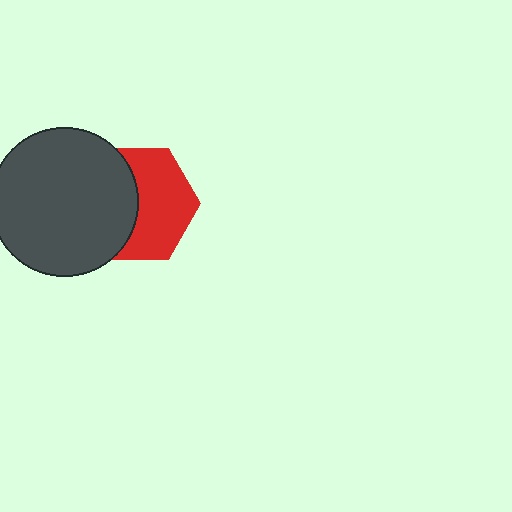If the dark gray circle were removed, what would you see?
You would see the complete red hexagon.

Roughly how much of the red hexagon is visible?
About half of it is visible (roughly 55%).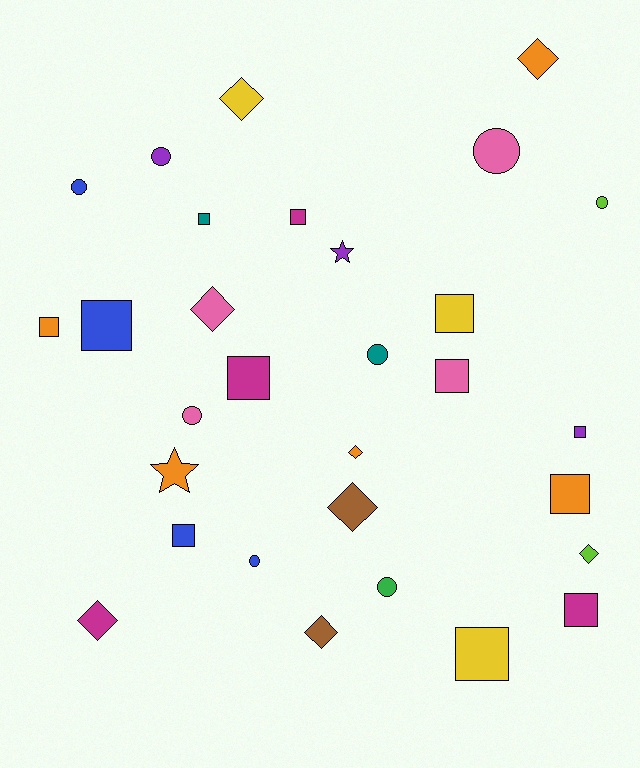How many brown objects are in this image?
There are 2 brown objects.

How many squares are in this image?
There are 12 squares.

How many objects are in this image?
There are 30 objects.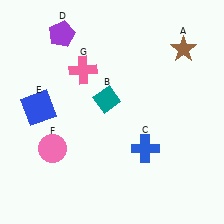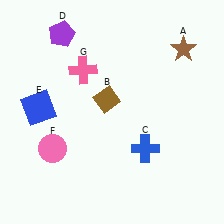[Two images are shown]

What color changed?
The diamond (B) changed from teal in Image 1 to brown in Image 2.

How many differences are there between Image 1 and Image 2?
There is 1 difference between the two images.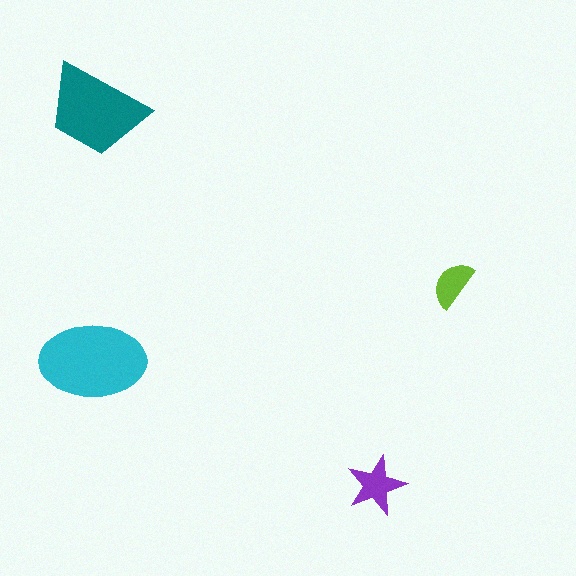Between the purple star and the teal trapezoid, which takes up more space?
The teal trapezoid.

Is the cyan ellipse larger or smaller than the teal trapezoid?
Larger.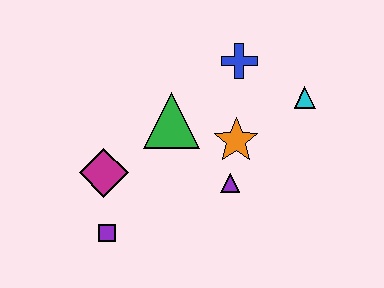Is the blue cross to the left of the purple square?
No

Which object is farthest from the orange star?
The purple square is farthest from the orange star.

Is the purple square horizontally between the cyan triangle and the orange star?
No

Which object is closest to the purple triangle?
The orange star is closest to the purple triangle.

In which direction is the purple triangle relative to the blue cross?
The purple triangle is below the blue cross.